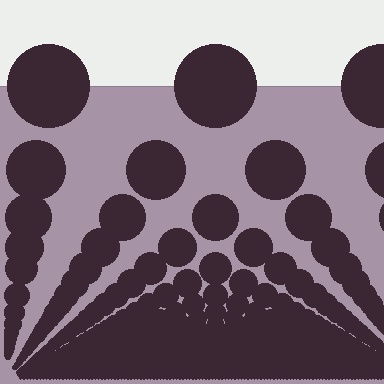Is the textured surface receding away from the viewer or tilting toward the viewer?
The surface appears to tilt toward the viewer. Texture elements get larger and sparser toward the top.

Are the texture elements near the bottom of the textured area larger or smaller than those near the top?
Smaller. The gradient is inverted — elements near the bottom are smaller and denser.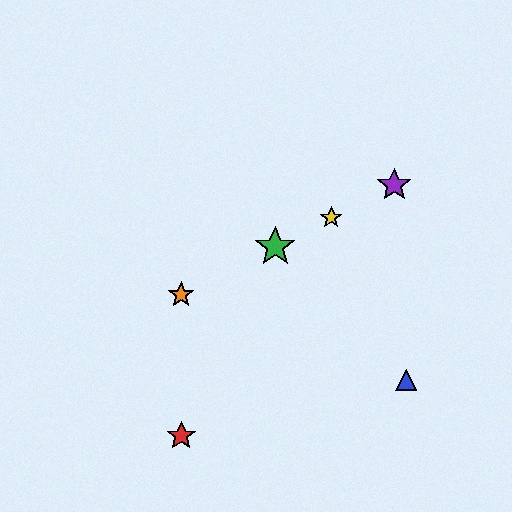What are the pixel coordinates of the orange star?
The orange star is at (181, 295).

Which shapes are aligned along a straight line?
The green star, the yellow star, the purple star, the orange star are aligned along a straight line.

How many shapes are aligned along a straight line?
4 shapes (the green star, the yellow star, the purple star, the orange star) are aligned along a straight line.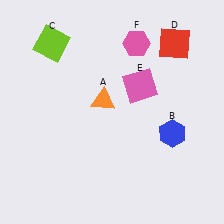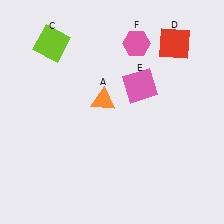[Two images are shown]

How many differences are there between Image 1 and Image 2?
There is 1 difference between the two images.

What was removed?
The blue hexagon (B) was removed in Image 2.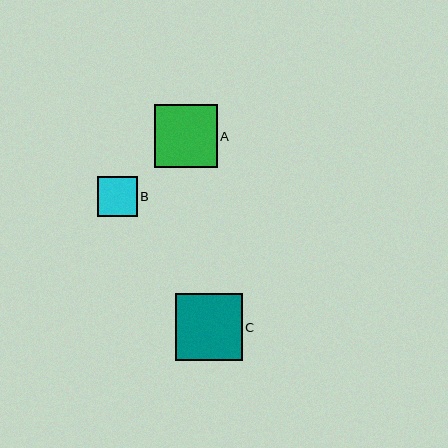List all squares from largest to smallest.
From largest to smallest: C, A, B.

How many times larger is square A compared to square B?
Square A is approximately 1.6 times the size of square B.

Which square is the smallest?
Square B is the smallest with a size of approximately 40 pixels.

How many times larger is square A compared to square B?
Square A is approximately 1.6 times the size of square B.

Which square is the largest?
Square C is the largest with a size of approximately 66 pixels.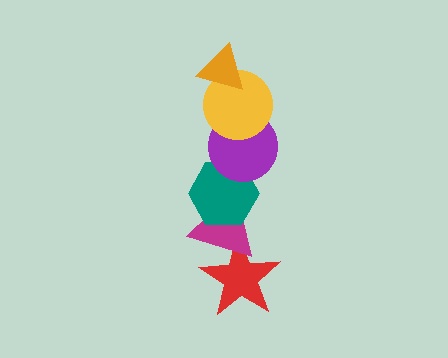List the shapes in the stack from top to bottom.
From top to bottom: the orange triangle, the yellow circle, the purple circle, the teal hexagon, the magenta triangle, the red star.